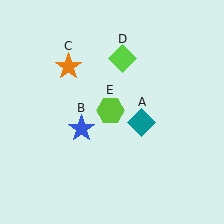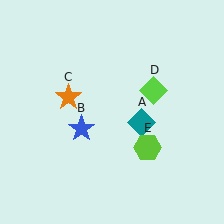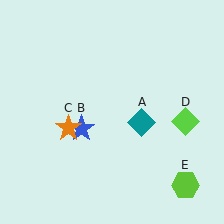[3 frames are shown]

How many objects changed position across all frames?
3 objects changed position: orange star (object C), lime diamond (object D), lime hexagon (object E).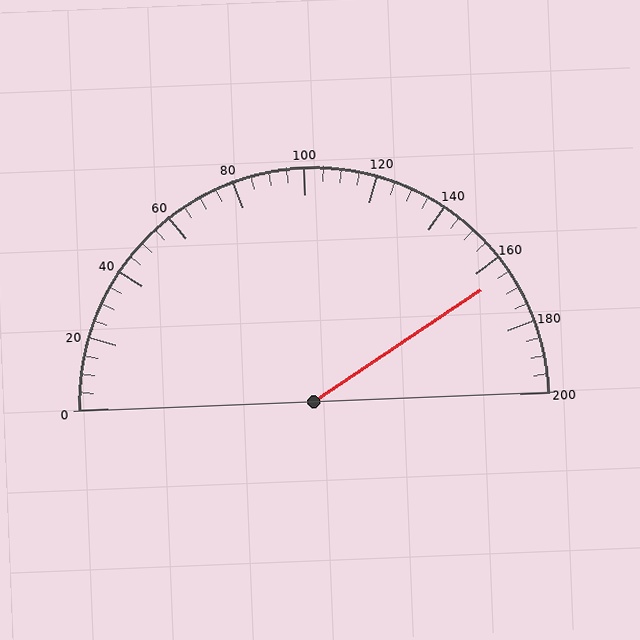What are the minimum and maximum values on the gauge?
The gauge ranges from 0 to 200.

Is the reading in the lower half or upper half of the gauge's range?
The reading is in the upper half of the range (0 to 200).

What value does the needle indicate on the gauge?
The needle indicates approximately 165.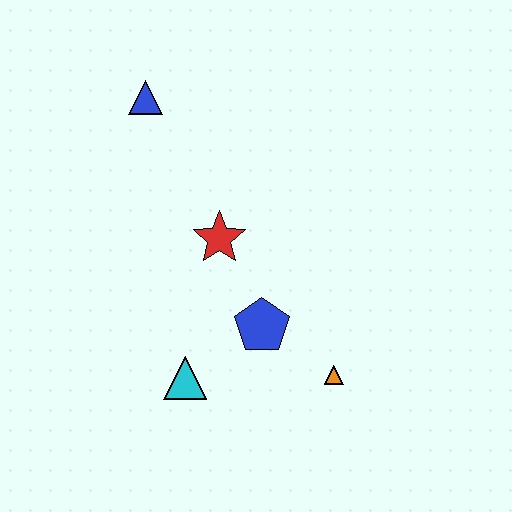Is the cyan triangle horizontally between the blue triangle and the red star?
Yes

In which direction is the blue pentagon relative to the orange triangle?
The blue pentagon is to the left of the orange triangle.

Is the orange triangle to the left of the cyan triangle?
No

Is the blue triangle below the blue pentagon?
No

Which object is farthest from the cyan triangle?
The blue triangle is farthest from the cyan triangle.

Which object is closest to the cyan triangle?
The blue pentagon is closest to the cyan triangle.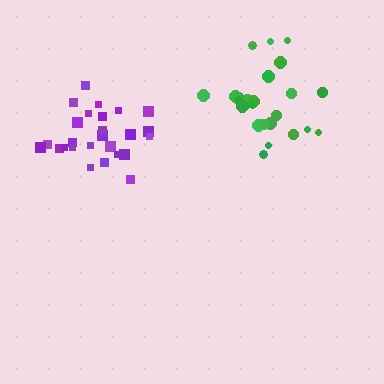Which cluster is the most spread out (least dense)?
Green.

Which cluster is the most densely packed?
Purple.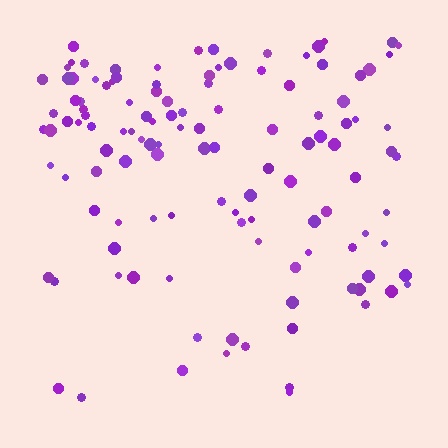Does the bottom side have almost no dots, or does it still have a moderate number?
Still a moderate number, just noticeably fewer than the top.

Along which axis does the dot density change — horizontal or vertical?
Vertical.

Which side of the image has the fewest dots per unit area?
The bottom.